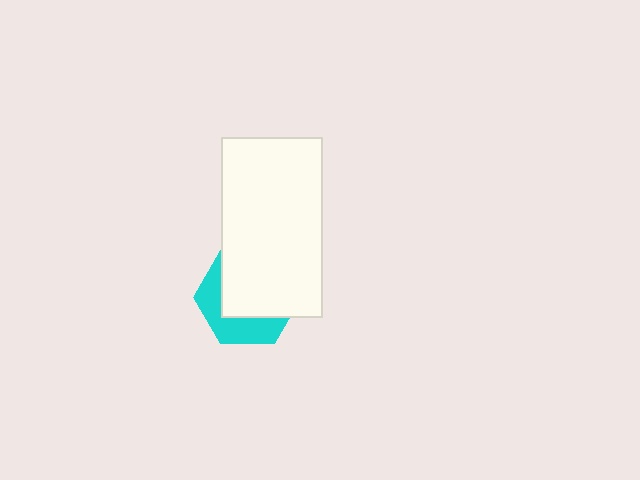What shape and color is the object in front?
The object in front is a white rectangle.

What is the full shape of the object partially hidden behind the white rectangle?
The partially hidden object is a cyan hexagon.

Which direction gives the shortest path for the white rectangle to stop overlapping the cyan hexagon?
Moving toward the upper-right gives the shortest separation.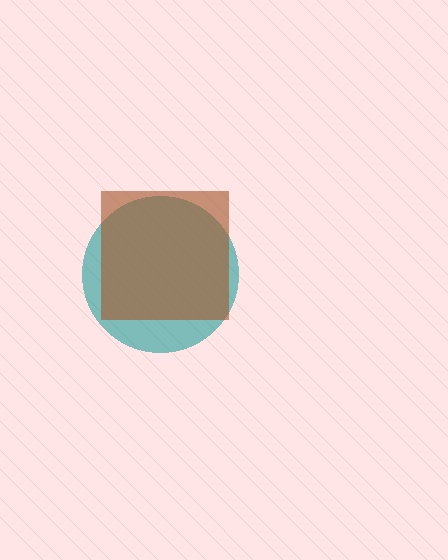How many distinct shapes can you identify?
There are 2 distinct shapes: a teal circle, a brown square.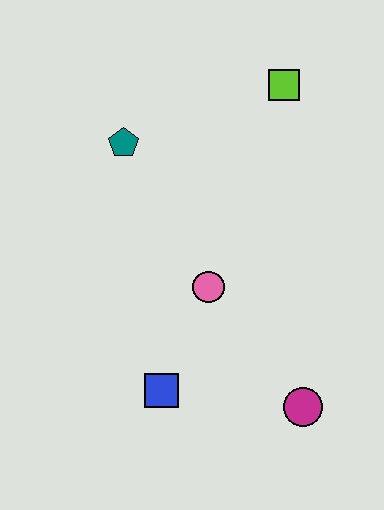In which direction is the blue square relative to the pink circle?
The blue square is below the pink circle.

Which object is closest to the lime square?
The teal pentagon is closest to the lime square.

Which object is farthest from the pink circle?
The lime square is farthest from the pink circle.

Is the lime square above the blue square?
Yes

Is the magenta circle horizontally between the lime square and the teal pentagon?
No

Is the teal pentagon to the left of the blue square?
Yes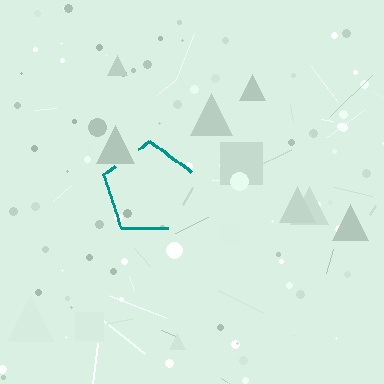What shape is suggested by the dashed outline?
The dashed outline suggests a pentagon.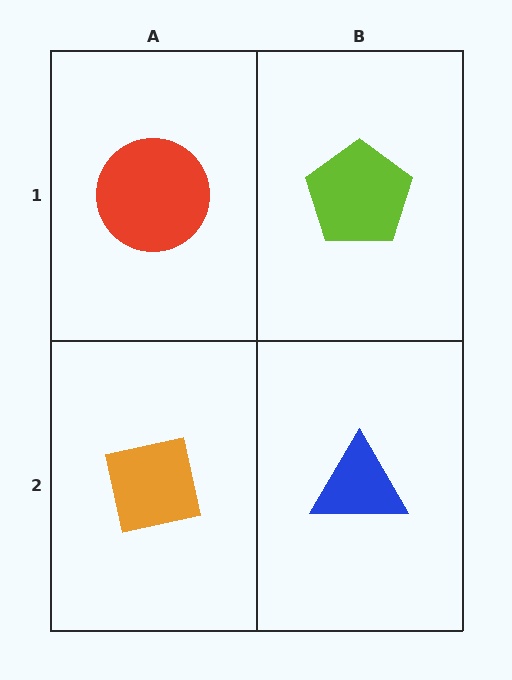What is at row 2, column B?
A blue triangle.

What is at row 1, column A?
A red circle.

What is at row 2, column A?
An orange square.